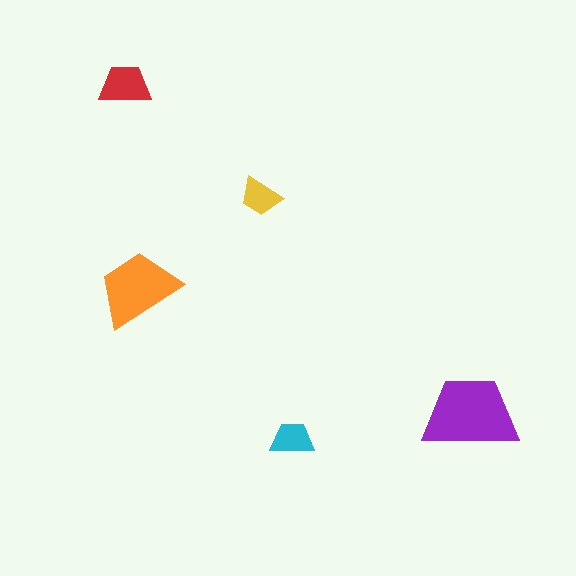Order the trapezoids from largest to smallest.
the purple one, the orange one, the red one, the cyan one, the yellow one.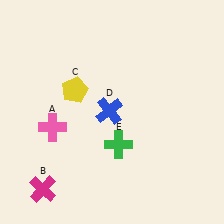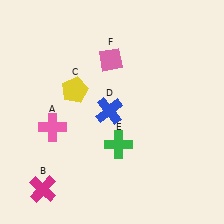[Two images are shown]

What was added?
A pink diamond (F) was added in Image 2.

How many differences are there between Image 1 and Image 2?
There is 1 difference between the two images.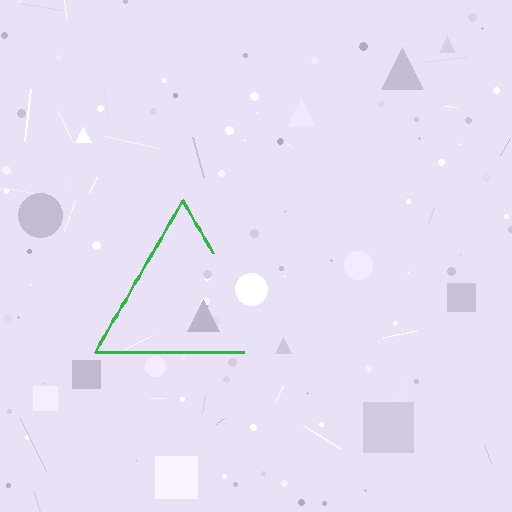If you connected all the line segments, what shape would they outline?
They would outline a triangle.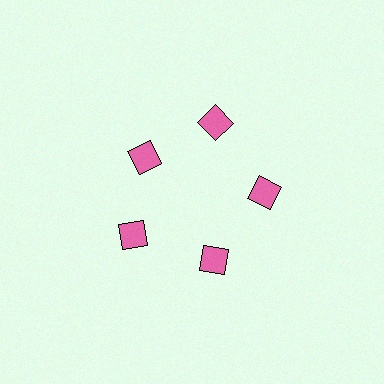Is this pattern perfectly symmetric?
No. The 5 pink squares are arranged in a ring, but one element near the 10 o'clock position is pulled inward toward the center, breaking the 5-fold rotational symmetry.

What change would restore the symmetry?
The symmetry would be restored by moving it outward, back onto the ring so that all 5 squares sit at equal angles and equal distance from the center.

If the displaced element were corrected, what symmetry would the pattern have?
It would have 5-fold rotational symmetry — the pattern would map onto itself every 72 degrees.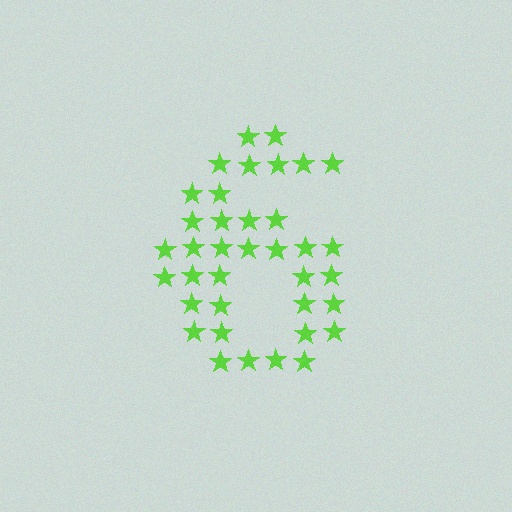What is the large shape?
The large shape is the digit 6.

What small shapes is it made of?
It is made of small stars.